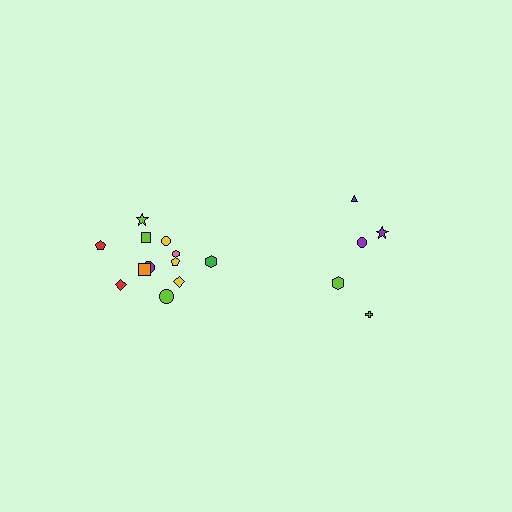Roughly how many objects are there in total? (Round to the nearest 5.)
Roughly 15 objects in total.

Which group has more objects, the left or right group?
The left group.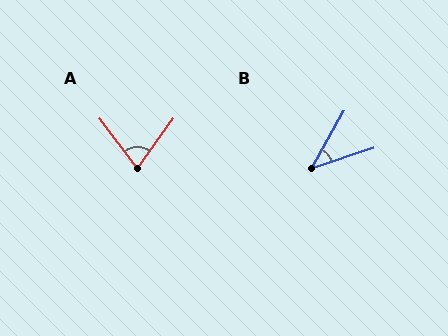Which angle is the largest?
A, at approximately 72 degrees.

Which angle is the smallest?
B, at approximately 43 degrees.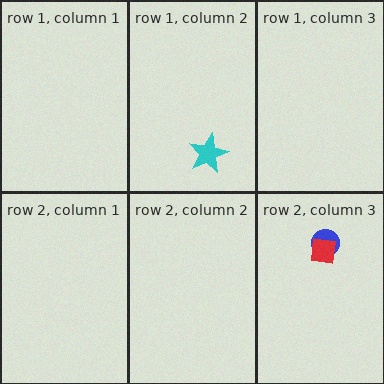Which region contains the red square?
The row 2, column 3 region.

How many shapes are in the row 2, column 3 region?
2.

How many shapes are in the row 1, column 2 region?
1.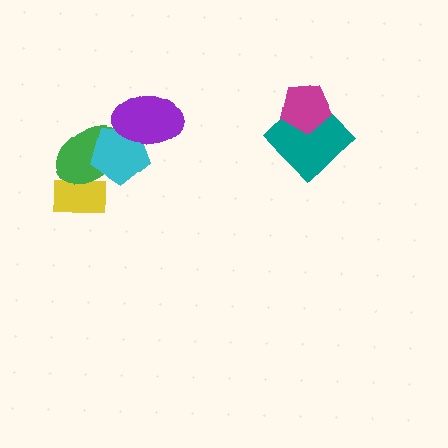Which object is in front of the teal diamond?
The magenta pentagon is in front of the teal diamond.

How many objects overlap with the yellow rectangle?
1 object overlaps with the yellow rectangle.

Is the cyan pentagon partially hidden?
Yes, it is partially covered by another shape.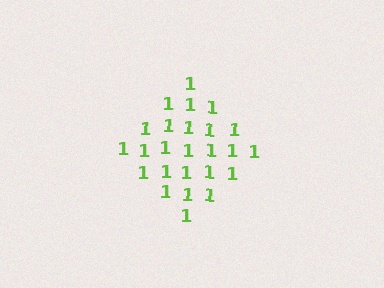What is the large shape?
The large shape is a diamond.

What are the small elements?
The small elements are digit 1's.